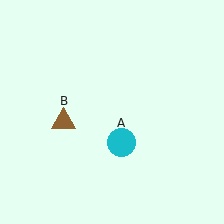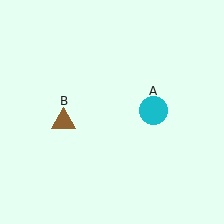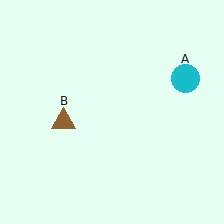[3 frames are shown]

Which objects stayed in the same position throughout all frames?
Brown triangle (object B) remained stationary.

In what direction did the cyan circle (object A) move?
The cyan circle (object A) moved up and to the right.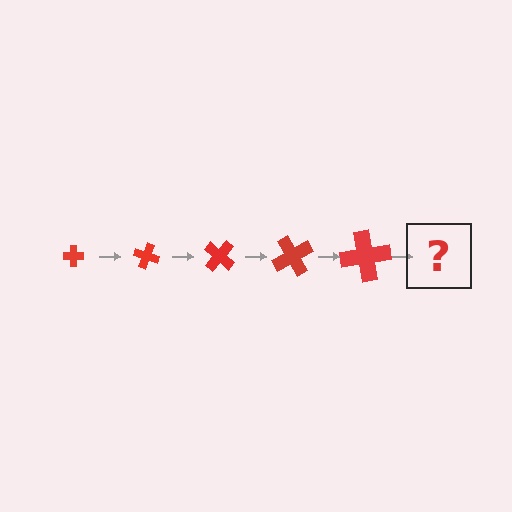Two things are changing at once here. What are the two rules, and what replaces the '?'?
The two rules are that the cross grows larger each step and it rotates 20 degrees each step. The '?' should be a cross, larger than the previous one and rotated 100 degrees from the start.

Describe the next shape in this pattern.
It should be a cross, larger than the previous one and rotated 100 degrees from the start.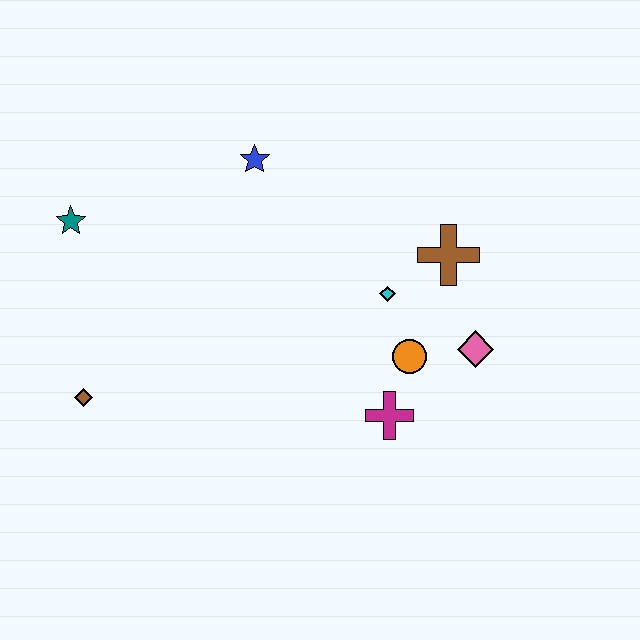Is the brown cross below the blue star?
Yes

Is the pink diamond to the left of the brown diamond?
No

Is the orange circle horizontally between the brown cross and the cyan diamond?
Yes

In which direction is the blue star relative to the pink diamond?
The blue star is to the left of the pink diamond.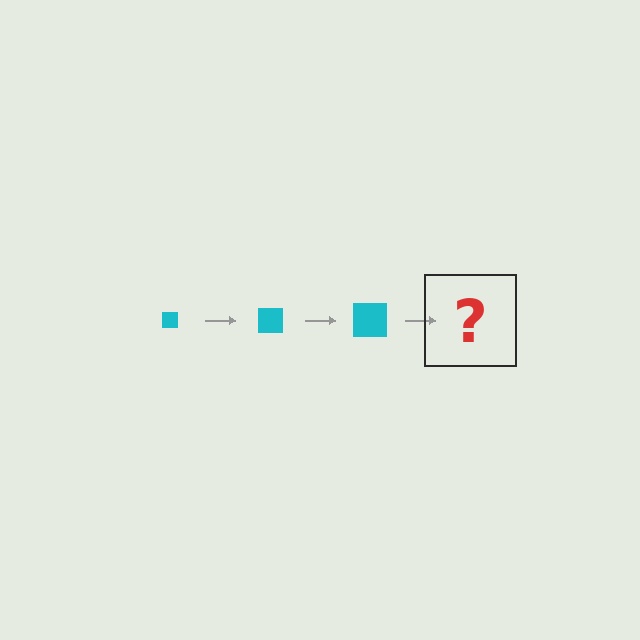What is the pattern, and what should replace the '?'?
The pattern is that the square gets progressively larger each step. The '?' should be a cyan square, larger than the previous one.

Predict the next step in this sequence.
The next step is a cyan square, larger than the previous one.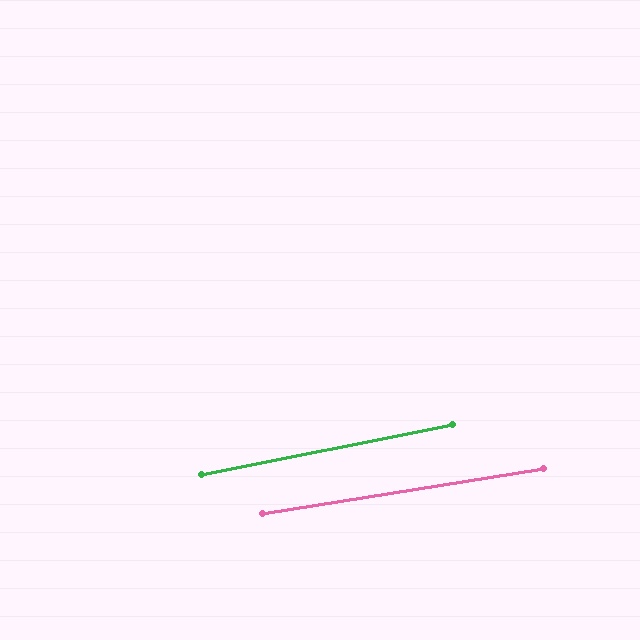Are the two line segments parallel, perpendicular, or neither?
Parallel — their directions differ by only 1.9°.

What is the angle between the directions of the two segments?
Approximately 2 degrees.